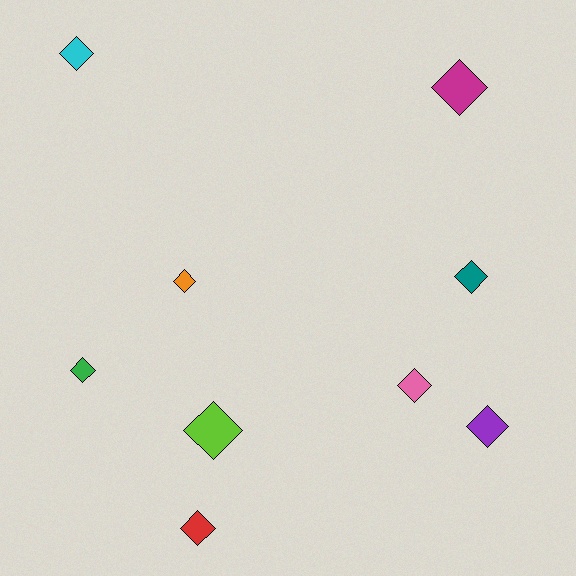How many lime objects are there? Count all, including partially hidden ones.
There is 1 lime object.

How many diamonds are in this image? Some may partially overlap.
There are 9 diamonds.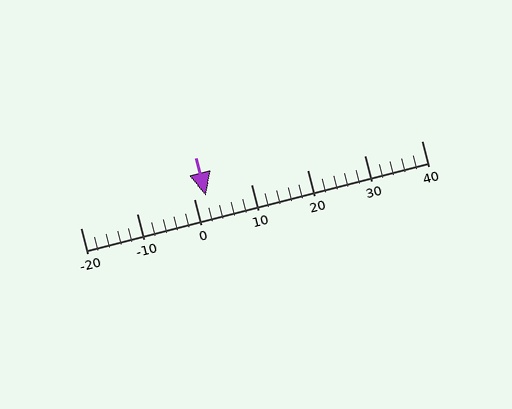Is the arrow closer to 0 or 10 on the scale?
The arrow is closer to 0.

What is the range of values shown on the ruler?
The ruler shows values from -20 to 40.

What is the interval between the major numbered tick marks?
The major tick marks are spaced 10 units apart.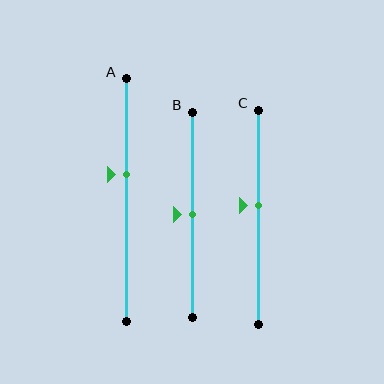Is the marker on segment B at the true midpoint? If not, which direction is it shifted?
Yes, the marker on segment B is at the true midpoint.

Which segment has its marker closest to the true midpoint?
Segment B has its marker closest to the true midpoint.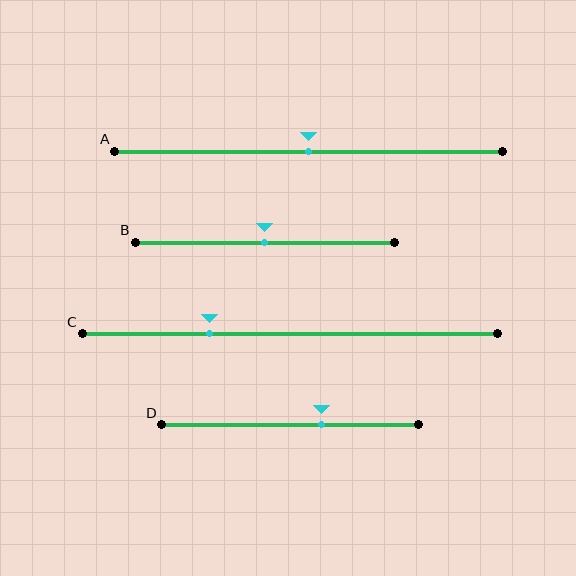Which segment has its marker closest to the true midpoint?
Segment A has its marker closest to the true midpoint.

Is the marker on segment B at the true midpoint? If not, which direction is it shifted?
Yes, the marker on segment B is at the true midpoint.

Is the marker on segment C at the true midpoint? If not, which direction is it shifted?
No, the marker on segment C is shifted to the left by about 19% of the segment length.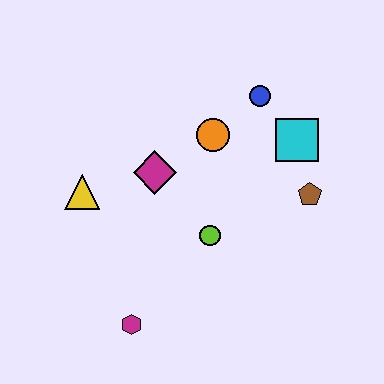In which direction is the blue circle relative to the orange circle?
The blue circle is to the right of the orange circle.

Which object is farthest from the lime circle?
The blue circle is farthest from the lime circle.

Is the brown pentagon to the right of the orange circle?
Yes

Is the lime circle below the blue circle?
Yes